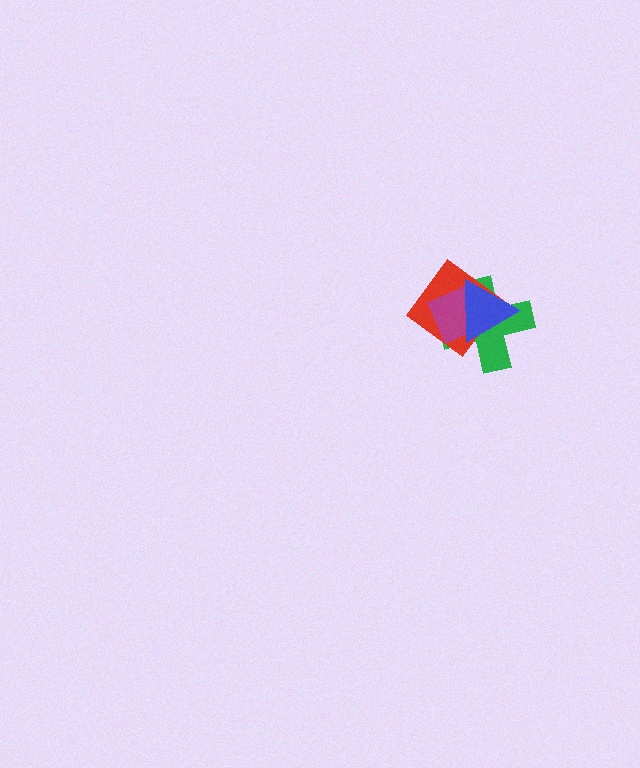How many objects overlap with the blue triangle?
3 objects overlap with the blue triangle.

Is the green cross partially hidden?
Yes, it is partially covered by another shape.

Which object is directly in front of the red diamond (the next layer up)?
The magenta diamond is directly in front of the red diamond.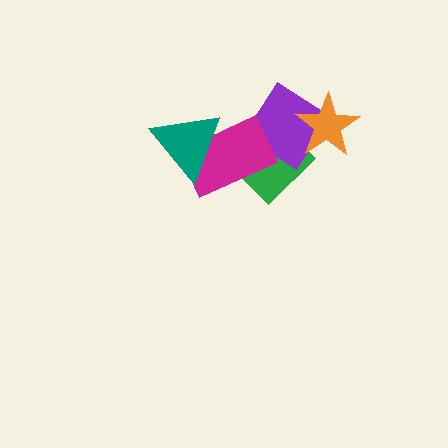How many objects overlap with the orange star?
2 objects overlap with the orange star.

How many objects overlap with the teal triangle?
1 object overlaps with the teal triangle.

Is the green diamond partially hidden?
Yes, it is partially covered by another shape.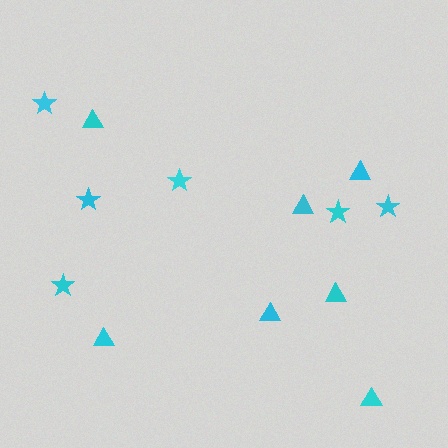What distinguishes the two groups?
There are 2 groups: one group of stars (6) and one group of triangles (7).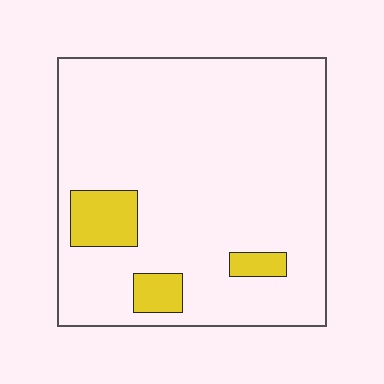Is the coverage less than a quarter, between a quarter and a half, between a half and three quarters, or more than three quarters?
Less than a quarter.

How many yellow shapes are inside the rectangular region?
3.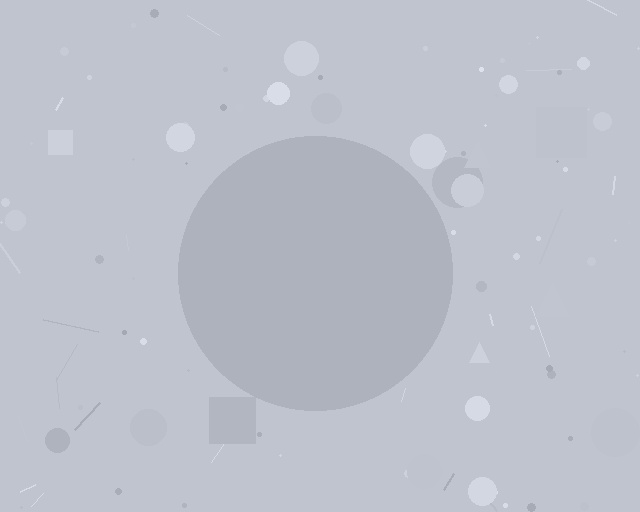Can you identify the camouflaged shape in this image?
The camouflaged shape is a circle.